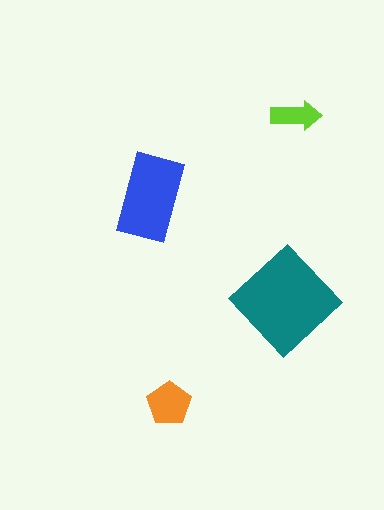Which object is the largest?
The teal diamond.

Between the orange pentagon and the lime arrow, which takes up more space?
The orange pentagon.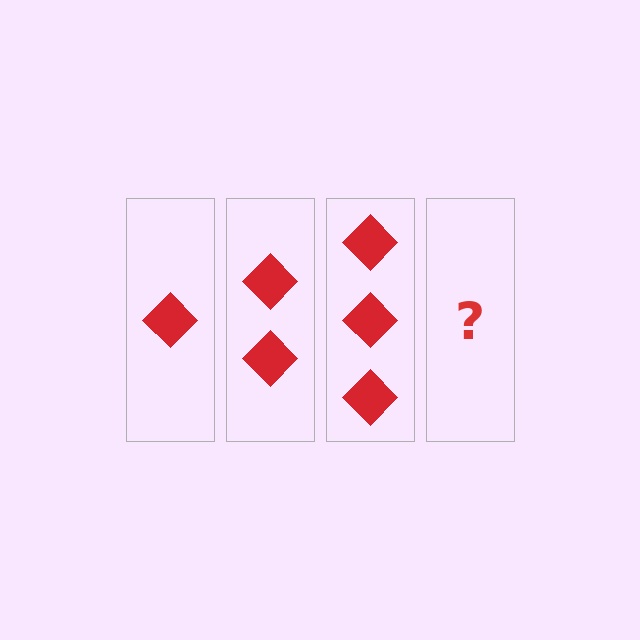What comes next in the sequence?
The next element should be 4 diamonds.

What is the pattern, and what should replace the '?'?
The pattern is that each step adds one more diamond. The '?' should be 4 diamonds.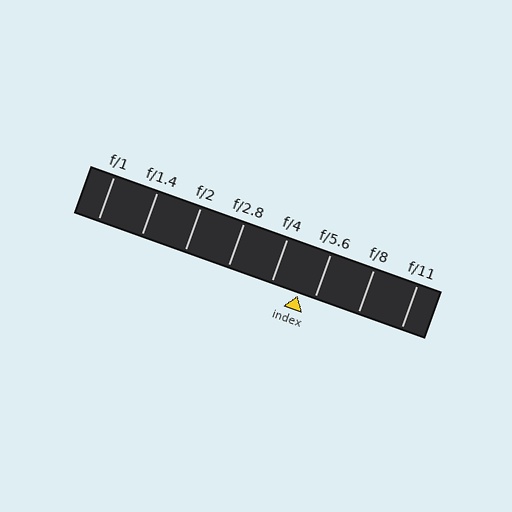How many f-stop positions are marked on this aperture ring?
There are 8 f-stop positions marked.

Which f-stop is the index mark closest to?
The index mark is closest to f/5.6.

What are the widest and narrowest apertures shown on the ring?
The widest aperture shown is f/1 and the narrowest is f/11.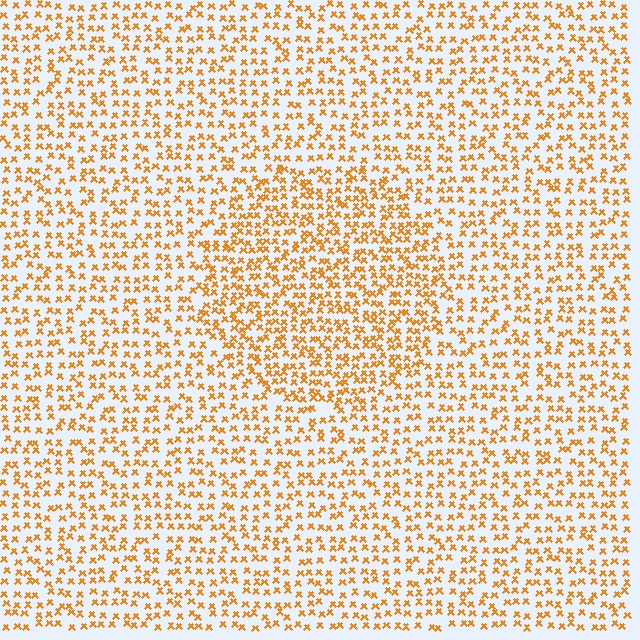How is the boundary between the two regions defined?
The boundary is defined by a change in element density (approximately 1.5x ratio). All elements are the same color, size, and shape.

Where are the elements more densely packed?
The elements are more densely packed inside the circle boundary.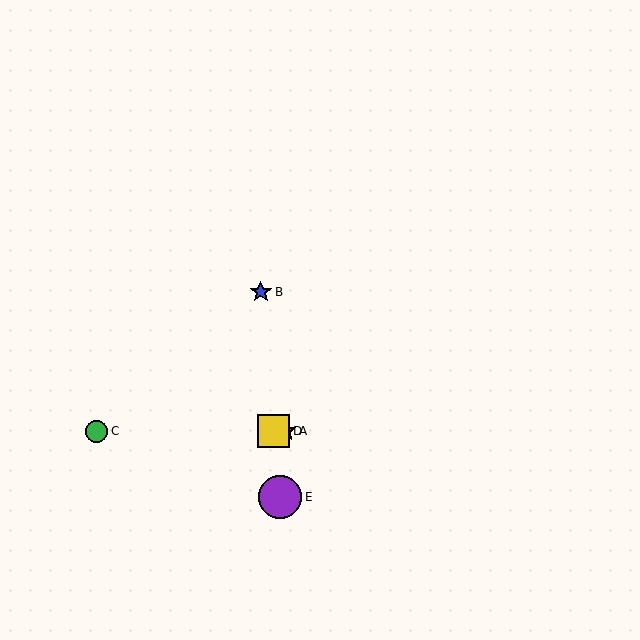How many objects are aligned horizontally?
3 objects (A, C, D) are aligned horizontally.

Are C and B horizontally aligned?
No, C is at y≈431 and B is at y≈292.